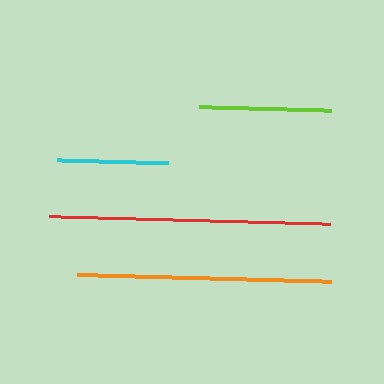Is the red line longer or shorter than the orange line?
The red line is longer than the orange line.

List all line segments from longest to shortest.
From longest to shortest: red, orange, lime, cyan.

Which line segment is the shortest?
The cyan line is the shortest at approximately 111 pixels.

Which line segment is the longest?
The red line is the longest at approximately 281 pixels.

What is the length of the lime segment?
The lime segment is approximately 131 pixels long.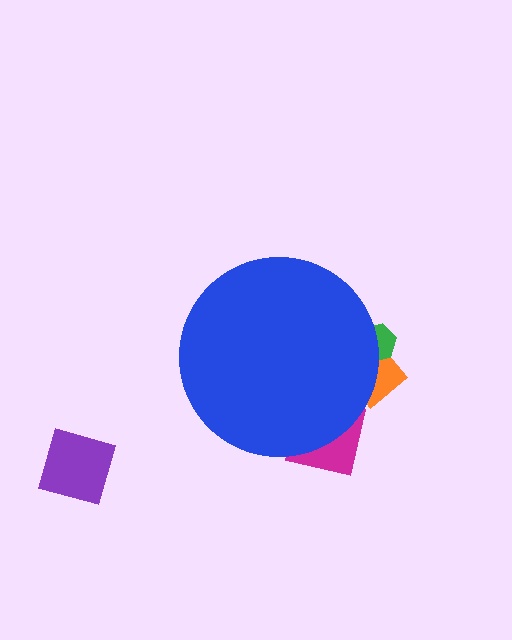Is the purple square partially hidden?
No, the purple square is fully visible.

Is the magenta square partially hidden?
Yes, the magenta square is partially hidden behind the blue circle.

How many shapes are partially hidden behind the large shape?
3 shapes are partially hidden.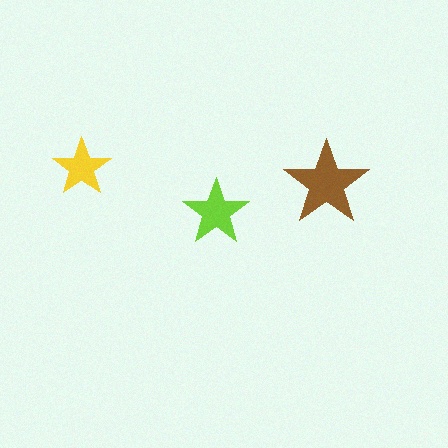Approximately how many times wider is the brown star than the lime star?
About 1.5 times wider.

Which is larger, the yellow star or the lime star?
The lime one.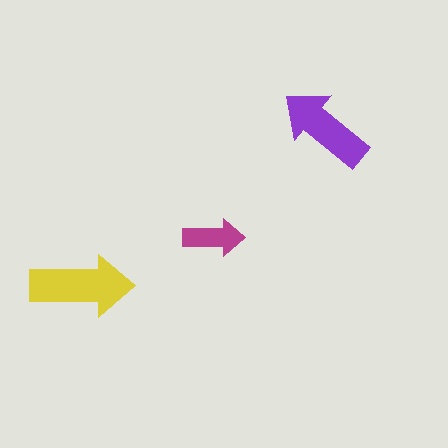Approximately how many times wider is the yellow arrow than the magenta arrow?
About 1.5 times wider.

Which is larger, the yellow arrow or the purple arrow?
The yellow one.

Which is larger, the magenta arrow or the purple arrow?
The purple one.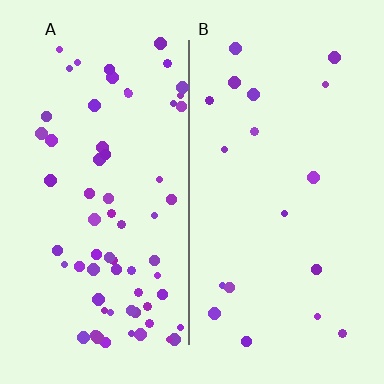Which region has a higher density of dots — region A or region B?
A (the left).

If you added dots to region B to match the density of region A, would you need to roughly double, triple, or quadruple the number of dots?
Approximately quadruple.